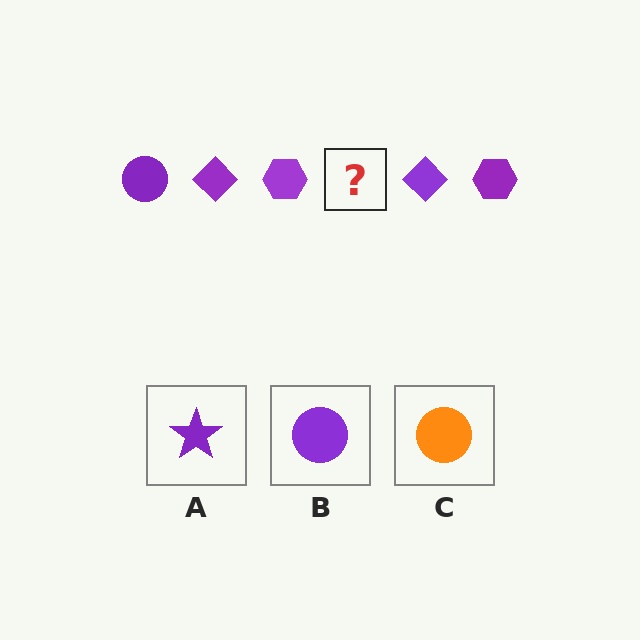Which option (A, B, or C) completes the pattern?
B.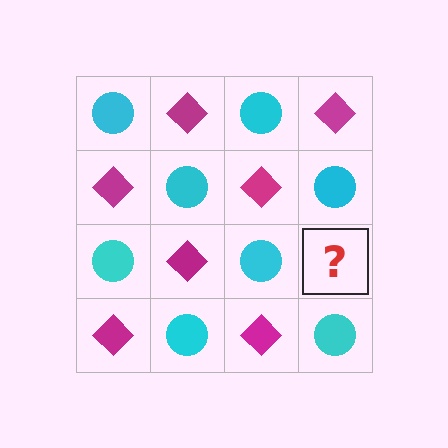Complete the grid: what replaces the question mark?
The question mark should be replaced with a magenta diamond.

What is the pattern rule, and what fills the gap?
The rule is that it alternates cyan circle and magenta diamond in a checkerboard pattern. The gap should be filled with a magenta diamond.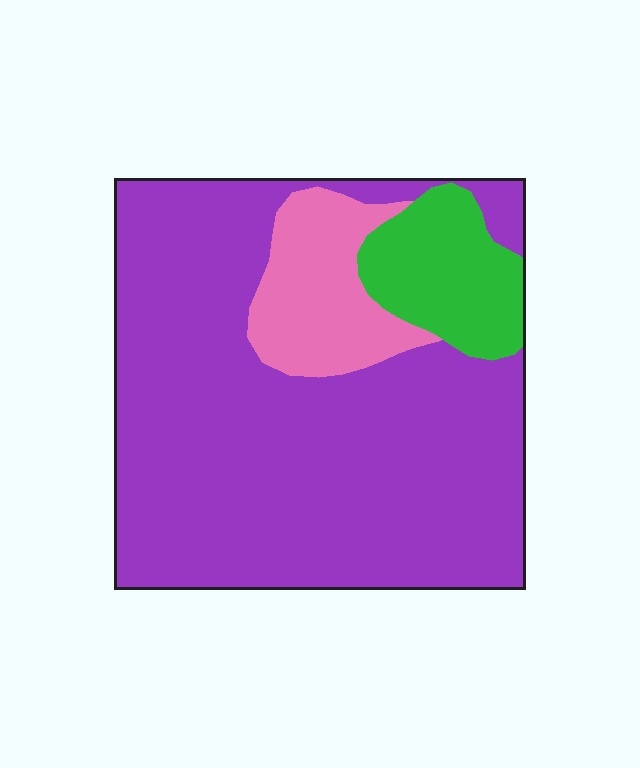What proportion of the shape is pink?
Pink takes up about one eighth (1/8) of the shape.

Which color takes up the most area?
Purple, at roughly 75%.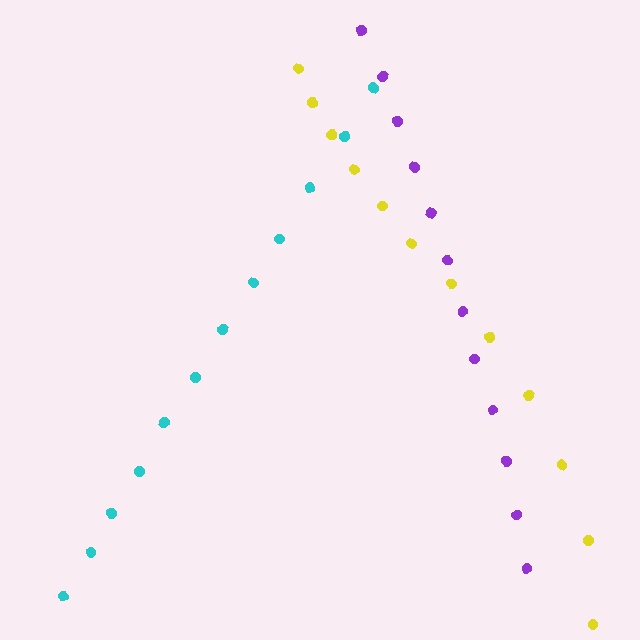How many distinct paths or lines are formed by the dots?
There are 3 distinct paths.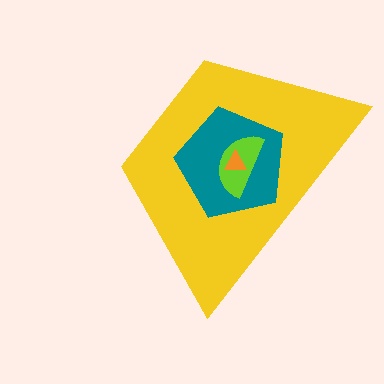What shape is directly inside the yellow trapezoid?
The teal pentagon.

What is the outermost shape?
The yellow trapezoid.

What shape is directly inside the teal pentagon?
The lime semicircle.